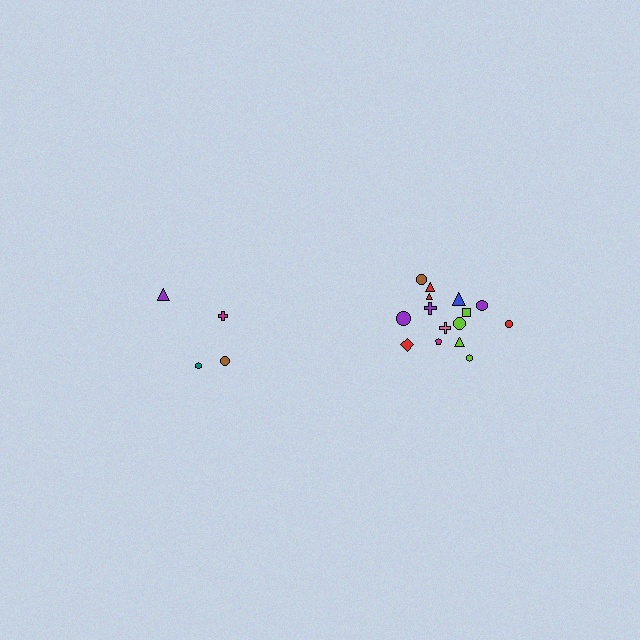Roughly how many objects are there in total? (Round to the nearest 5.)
Roughly 20 objects in total.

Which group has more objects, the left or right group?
The right group.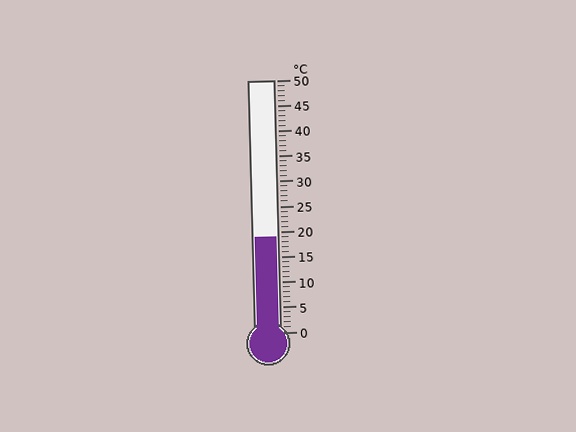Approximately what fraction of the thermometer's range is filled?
The thermometer is filled to approximately 40% of its range.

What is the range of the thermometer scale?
The thermometer scale ranges from 0°C to 50°C.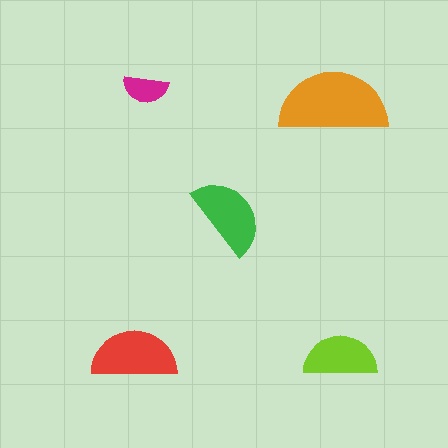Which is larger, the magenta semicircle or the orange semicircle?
The orange one.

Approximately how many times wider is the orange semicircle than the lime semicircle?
About 1.5 times wider.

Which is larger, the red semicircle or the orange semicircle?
The orange one.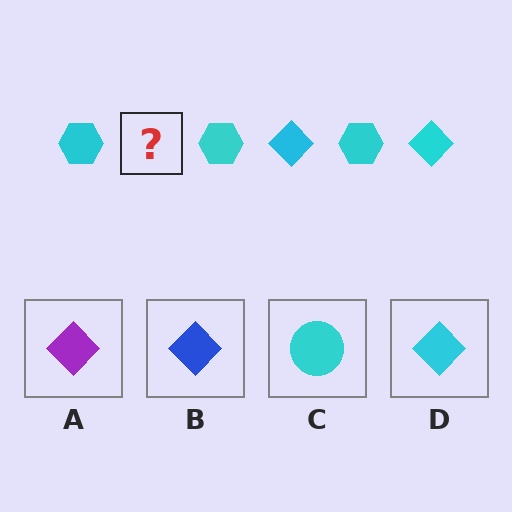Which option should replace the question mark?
Option D.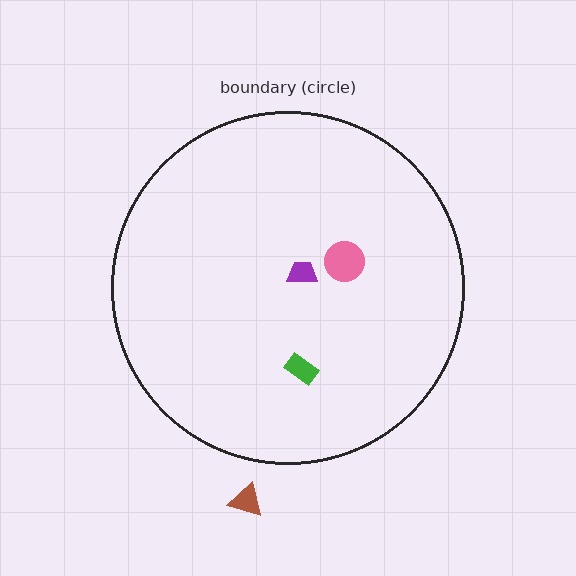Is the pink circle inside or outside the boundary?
Inside.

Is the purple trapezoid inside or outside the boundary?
Inside.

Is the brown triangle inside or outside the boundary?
Outside.